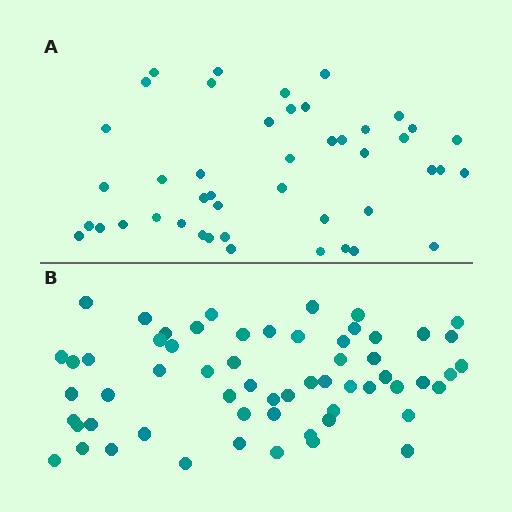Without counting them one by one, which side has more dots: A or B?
Region B (the bottom region) has more dots.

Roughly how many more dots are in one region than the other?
Region B has approximately 15 more dots than region A.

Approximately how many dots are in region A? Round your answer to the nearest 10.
About 40 dots. (The exact count is 45, which rounds to 40.)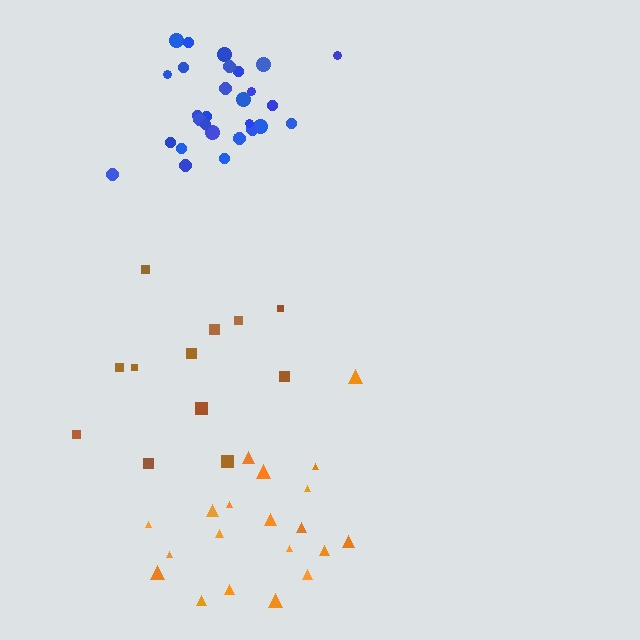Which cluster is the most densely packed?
Blue.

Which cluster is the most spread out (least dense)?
Brown.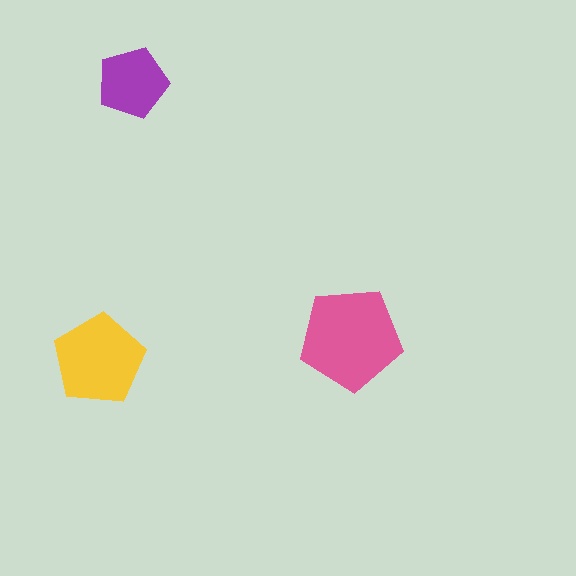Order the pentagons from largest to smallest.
the pink one, the yellow one, the purple one.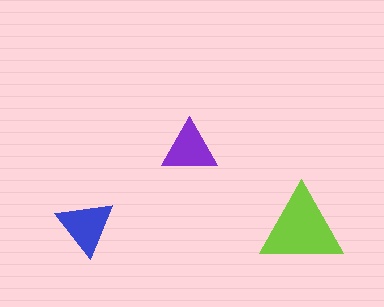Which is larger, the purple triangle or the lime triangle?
The lime one.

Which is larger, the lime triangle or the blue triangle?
The lime one.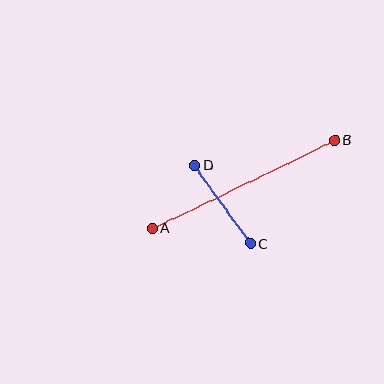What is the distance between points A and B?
The distance is approximately 203 pixels.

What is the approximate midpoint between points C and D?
The midpoint is at approximately (222, 204) pixels.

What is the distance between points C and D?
The distance is approximately 96 pixels.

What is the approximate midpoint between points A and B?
The midpoint is at approximately (244, 184) pixels.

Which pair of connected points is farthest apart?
Points A and B are farthest apart.